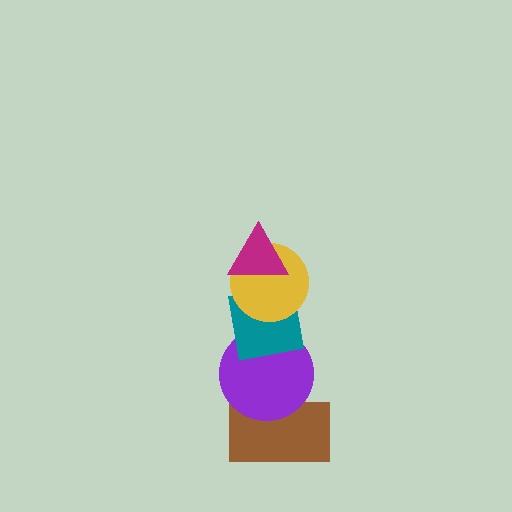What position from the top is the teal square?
The teal square is 3rd from the top.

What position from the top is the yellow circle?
The yellow circle is 2nd from the top.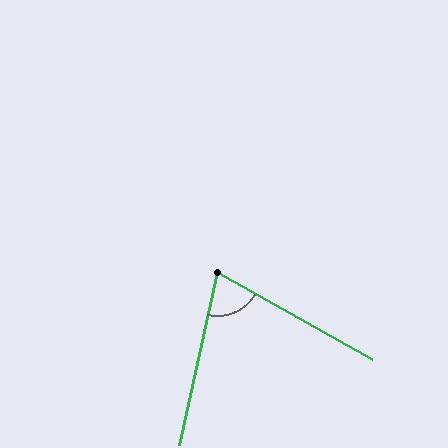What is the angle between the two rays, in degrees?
Approximately 73 degrees.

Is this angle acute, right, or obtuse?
It is acute.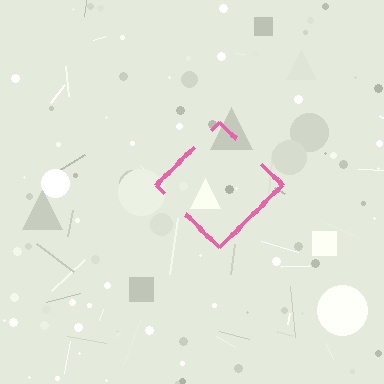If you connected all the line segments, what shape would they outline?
They would outline a diamond.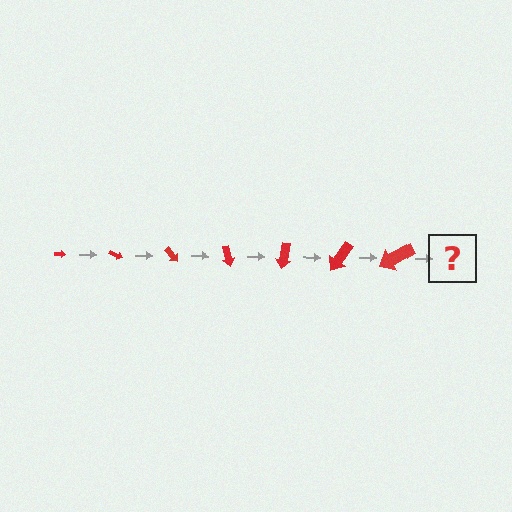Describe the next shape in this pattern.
It should be an arrow, larger than the previous one and rotated 175 degrees from the start.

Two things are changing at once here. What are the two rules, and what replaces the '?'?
The two rules are that the arrow grows larger each step and it rotates 25 degrees each step. The '?' should be an arrow, larger than the previous one and rotated 175 degrees from the start.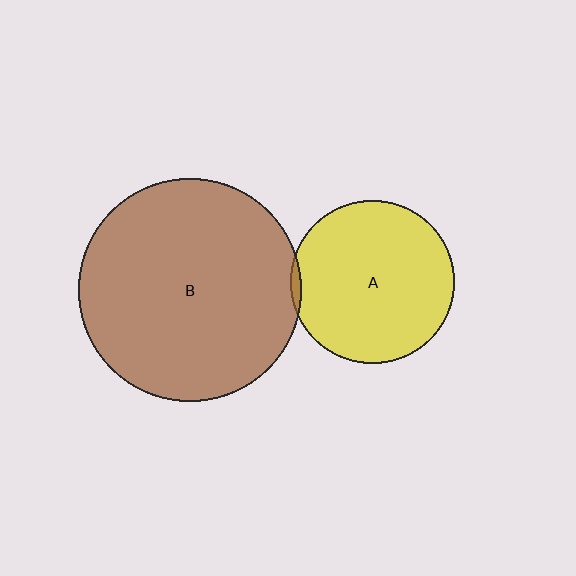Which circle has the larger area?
Circle B (brown).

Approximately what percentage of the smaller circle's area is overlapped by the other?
Approximately 5%.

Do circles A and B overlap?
Yes.